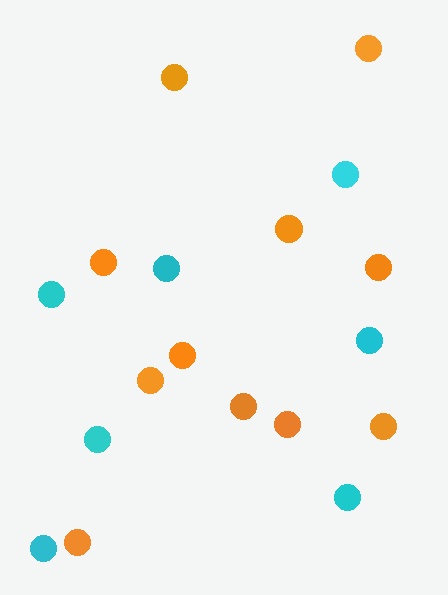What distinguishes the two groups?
There are 2 groups: one group of cyan circles (7) and one group of orange circles (11).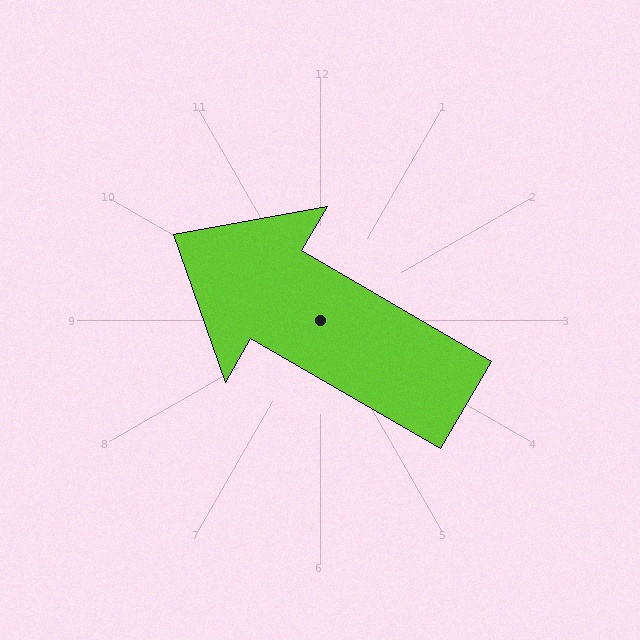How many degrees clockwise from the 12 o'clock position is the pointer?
Approximately 300 degrees.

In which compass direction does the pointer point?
Northwest.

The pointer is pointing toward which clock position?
Roughly 10 o'clock.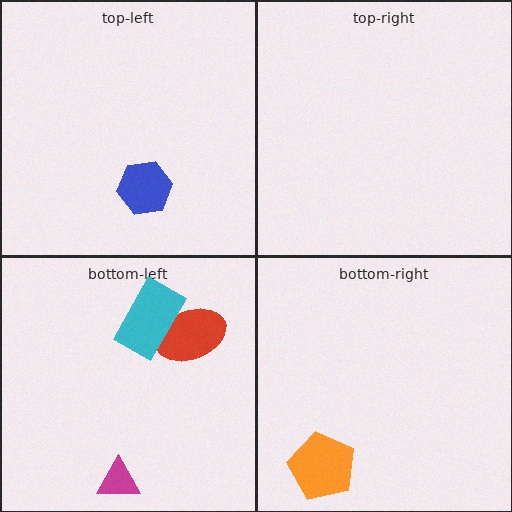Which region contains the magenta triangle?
The bottom-left region.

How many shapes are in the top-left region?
1.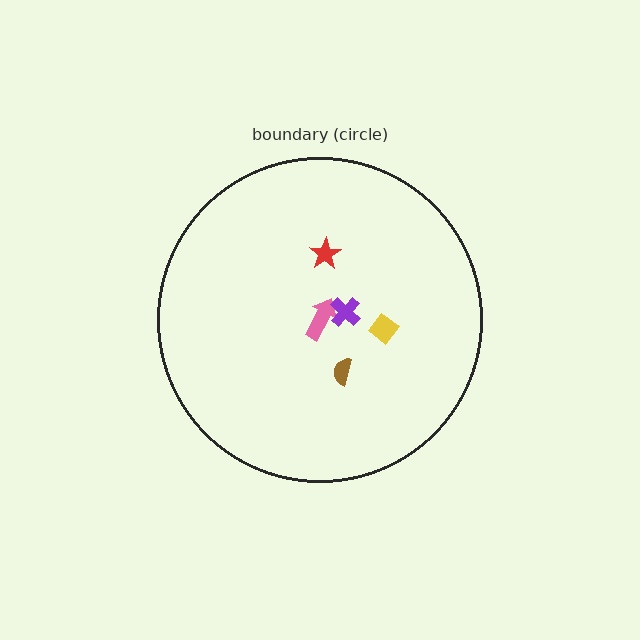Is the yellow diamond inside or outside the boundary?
Inside.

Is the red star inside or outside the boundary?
Inside.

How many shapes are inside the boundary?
5 inside, 0 outside.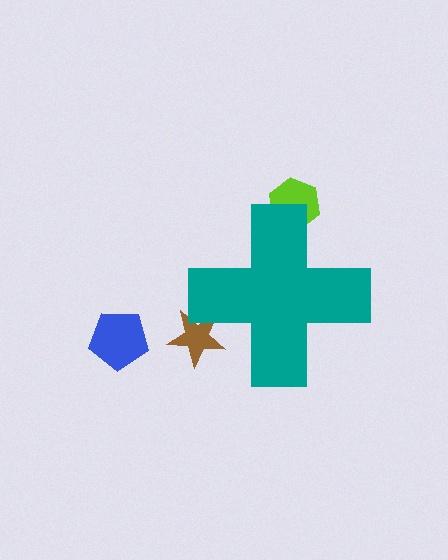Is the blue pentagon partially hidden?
No, the blue pentagon is fully visible.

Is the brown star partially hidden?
Yes, the brown star is partially hidden behind the teal cross.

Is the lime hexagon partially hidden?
Yes, the lime hexagon is partially hidden behind the teal cross.